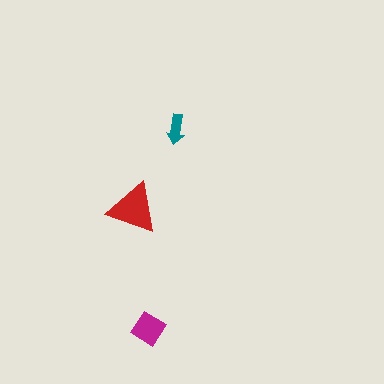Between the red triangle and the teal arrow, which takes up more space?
The red triangle.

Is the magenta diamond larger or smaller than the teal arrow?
Larger.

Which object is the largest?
The red triangle.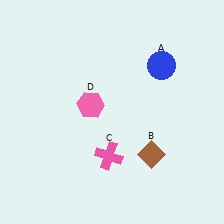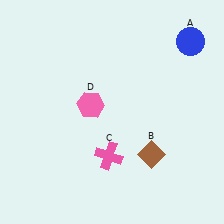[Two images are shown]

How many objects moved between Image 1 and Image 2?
1 object moved between the two images.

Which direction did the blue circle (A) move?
The blue circle (A) moved right.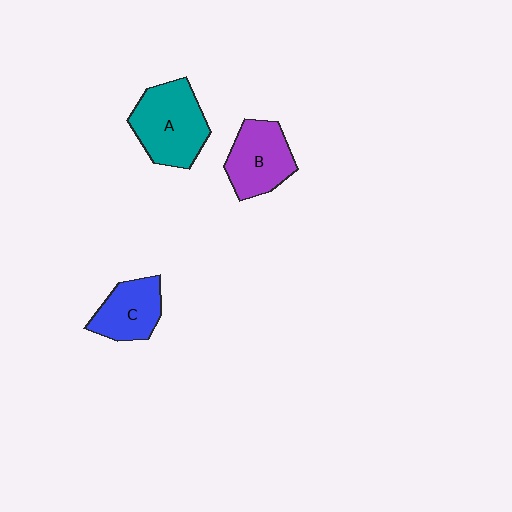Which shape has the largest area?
Shape A (teal).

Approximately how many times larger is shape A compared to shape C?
Approximately 1.5 times.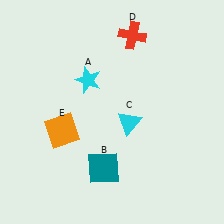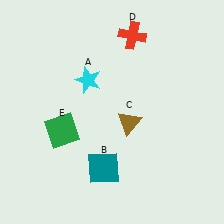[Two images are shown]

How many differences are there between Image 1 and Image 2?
There are 2 differences between the two images.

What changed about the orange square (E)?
In Image 1, E is orange. In Image 2, it changed to green.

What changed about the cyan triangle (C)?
In Image 1, C is cyan. In Image 2, it changed to brown.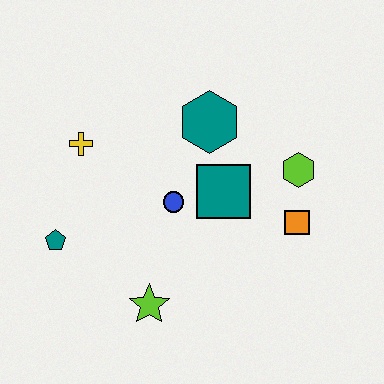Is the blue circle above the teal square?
No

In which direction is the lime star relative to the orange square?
The lime star is to the left of the orange square.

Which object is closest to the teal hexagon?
The teal square is closest to the teal hexagon.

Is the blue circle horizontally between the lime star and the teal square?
Yes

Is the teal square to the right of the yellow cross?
Yes